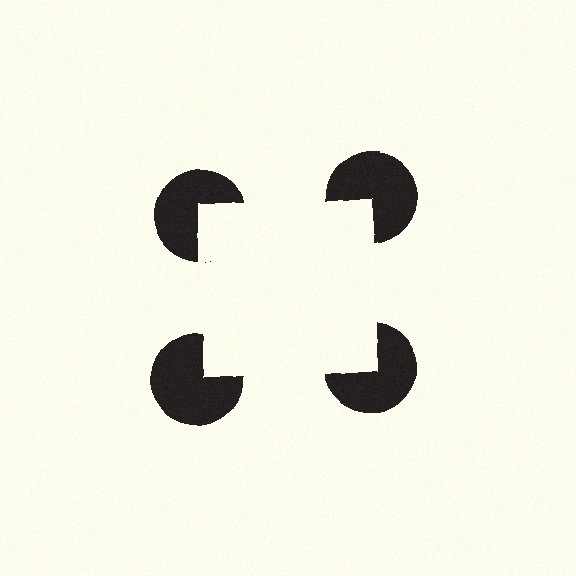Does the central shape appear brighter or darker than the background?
It typically appears slightly brighter than the background, even though no actual brightness change is drawn.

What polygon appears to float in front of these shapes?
An illusory square — its edges are inferred from the aligned wedge cuts in the pac-man discs, not physically drawn.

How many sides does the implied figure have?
4 sides.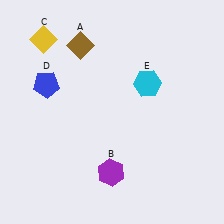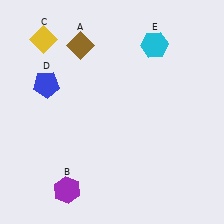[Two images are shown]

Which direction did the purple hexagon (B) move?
The purple hexagon (B) moved left.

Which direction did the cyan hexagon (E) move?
The cyan hexagon (E) moved up.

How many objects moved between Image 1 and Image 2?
2 objects moved between the two images.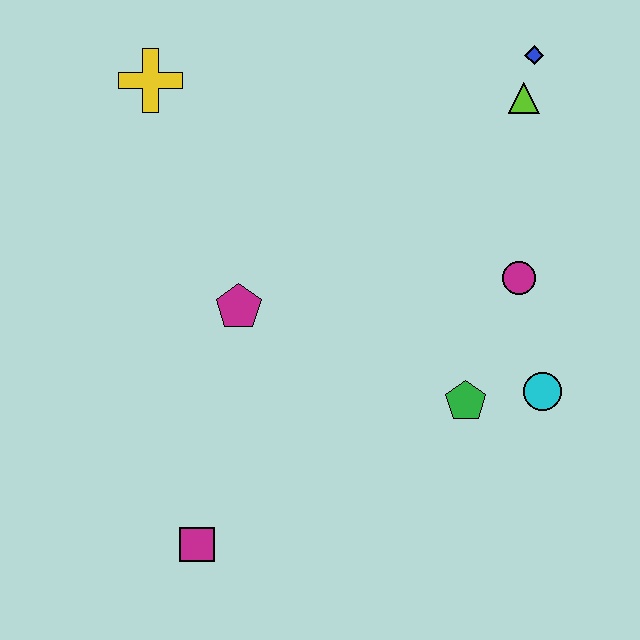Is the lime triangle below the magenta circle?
No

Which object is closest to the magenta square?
The magenta pentagon is closest to the magenta square.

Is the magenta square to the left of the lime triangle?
Yes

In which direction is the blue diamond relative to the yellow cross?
The blue diamond is to the right of the yellow cross.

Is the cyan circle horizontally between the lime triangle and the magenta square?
No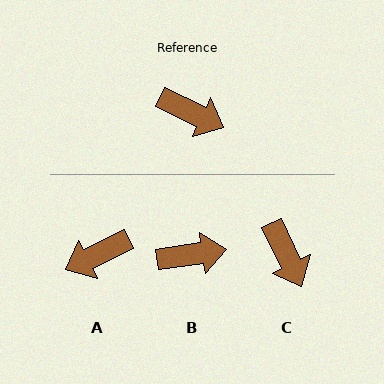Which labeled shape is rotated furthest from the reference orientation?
A, about 128 degrees away.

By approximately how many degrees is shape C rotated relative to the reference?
Approximately 39 degrees clockwise.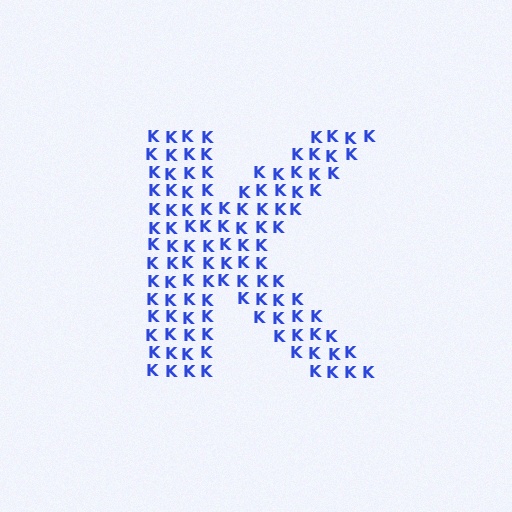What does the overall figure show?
The overall figure shows the letter K.